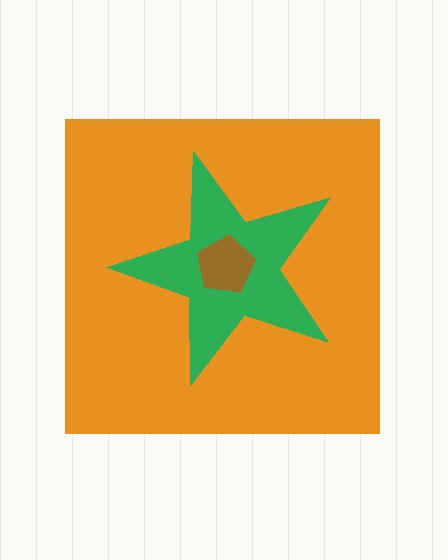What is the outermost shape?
The orange square.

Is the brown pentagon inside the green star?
Yes.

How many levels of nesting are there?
3.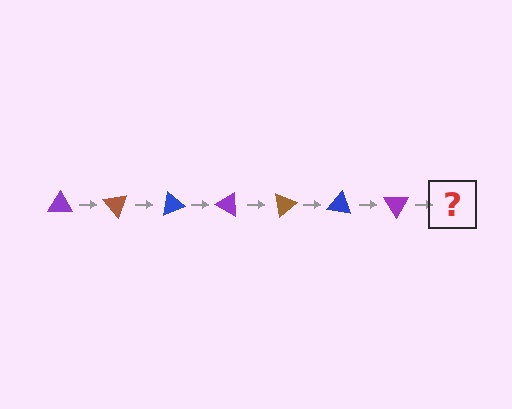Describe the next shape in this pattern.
It should be a brown triangle, rotated 350 degrees from the start.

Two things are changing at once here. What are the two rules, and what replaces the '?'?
The two rules are that it rotates 50 degrees each step and the color cycles through purple, brown, and blue. The '?' should be a brown triangle, rotated 350 degrees from the start.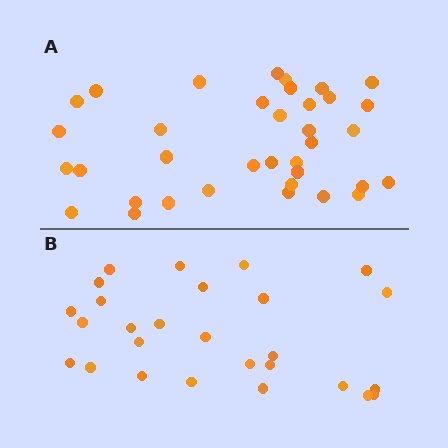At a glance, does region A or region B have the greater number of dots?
Region A (the top region) has more dots.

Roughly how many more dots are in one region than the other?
Region A has roughly 8 or so more dots than region B.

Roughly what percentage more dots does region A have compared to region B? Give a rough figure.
About 35% more.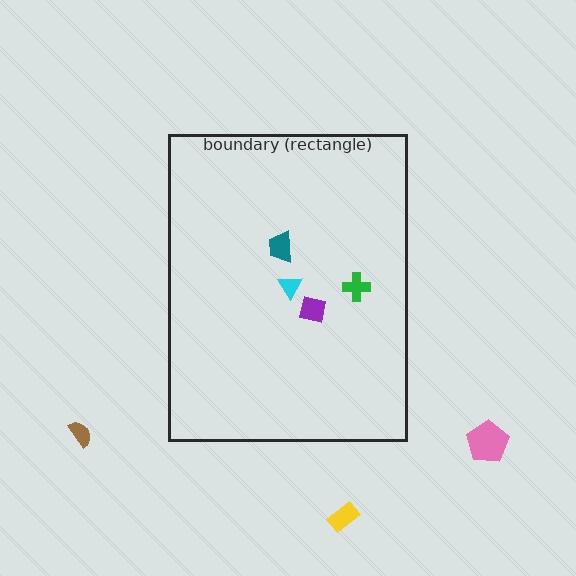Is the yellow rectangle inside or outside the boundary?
Outside.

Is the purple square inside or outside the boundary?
Inside.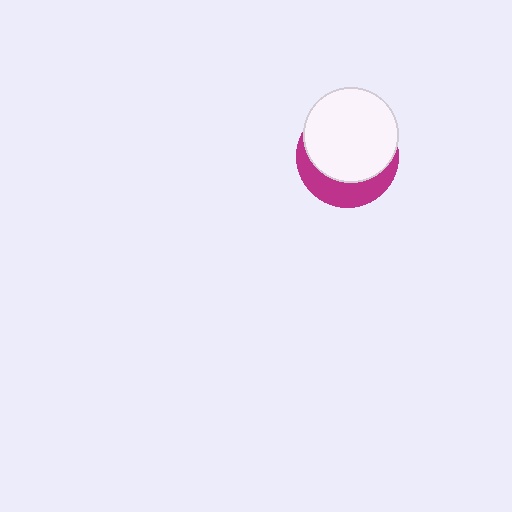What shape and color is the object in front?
The object in front is a white circle.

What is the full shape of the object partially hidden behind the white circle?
The partially hidden object is a magenta circle.